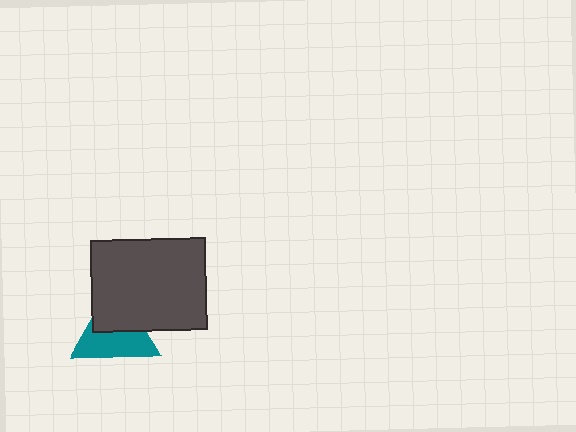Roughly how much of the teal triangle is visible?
About half of it is visible (roughly 56%).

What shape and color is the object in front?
The object in front is a dark gray rectangle.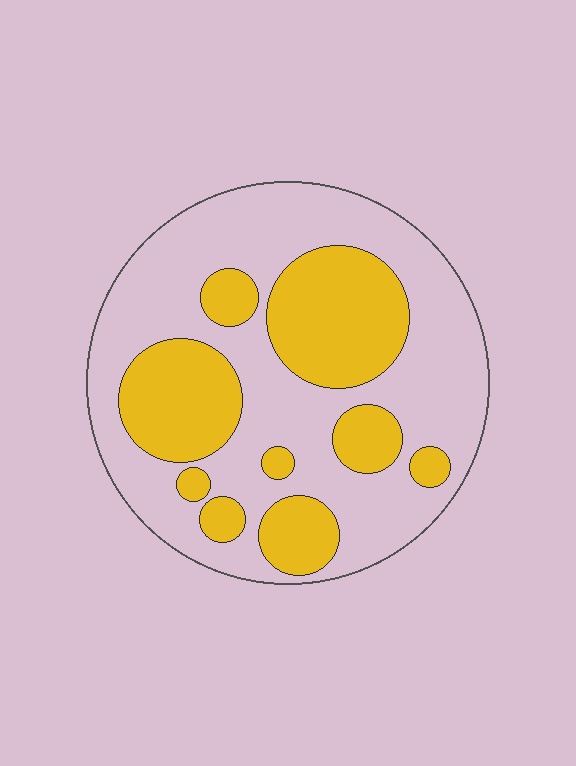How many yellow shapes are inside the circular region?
9.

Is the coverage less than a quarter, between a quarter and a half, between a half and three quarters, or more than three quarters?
Between a quarter and a half.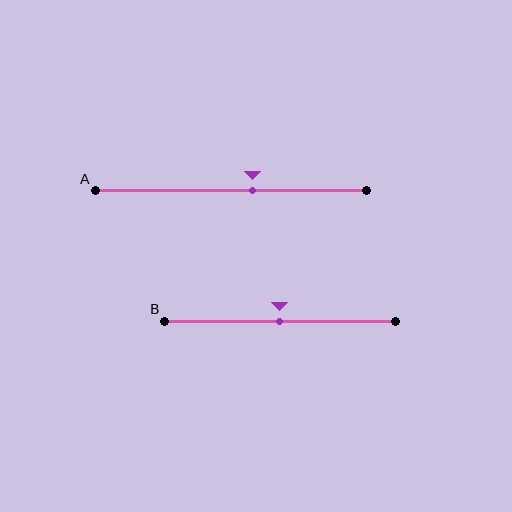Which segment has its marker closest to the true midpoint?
Segment B has its marker closest to the true midpoint.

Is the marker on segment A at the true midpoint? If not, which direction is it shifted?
No, the marker on segment A is shifted to the right by about 8% of the segment length.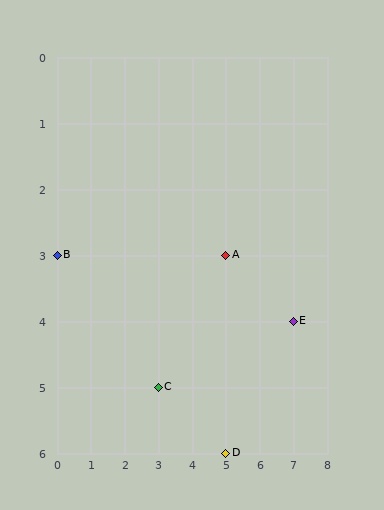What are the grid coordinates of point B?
Point B is at grid coordinates (0, 3).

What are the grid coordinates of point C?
Point C is at grid coordinates (3, 5).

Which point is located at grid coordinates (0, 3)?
Point B is at (0, 3).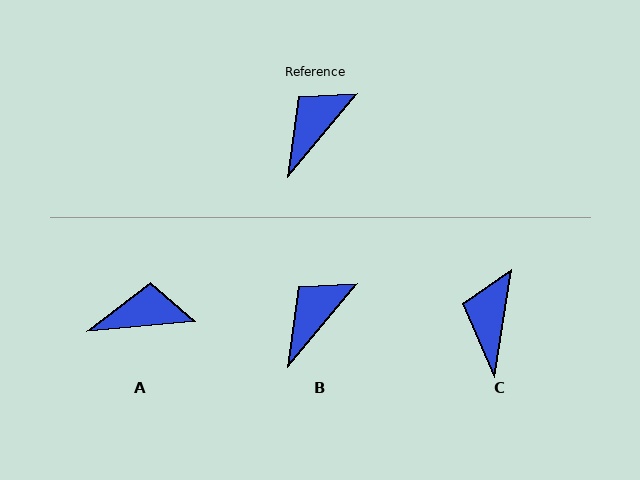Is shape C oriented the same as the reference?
No, it is off by about 31 degrees.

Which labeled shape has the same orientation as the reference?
B.